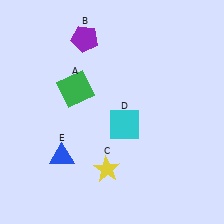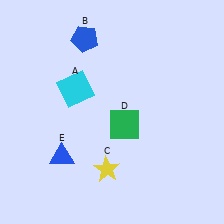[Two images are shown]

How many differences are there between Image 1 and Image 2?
There are 3 differences between the two images.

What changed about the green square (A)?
In Image 1, A is green. In Image 2, it changed to cyan.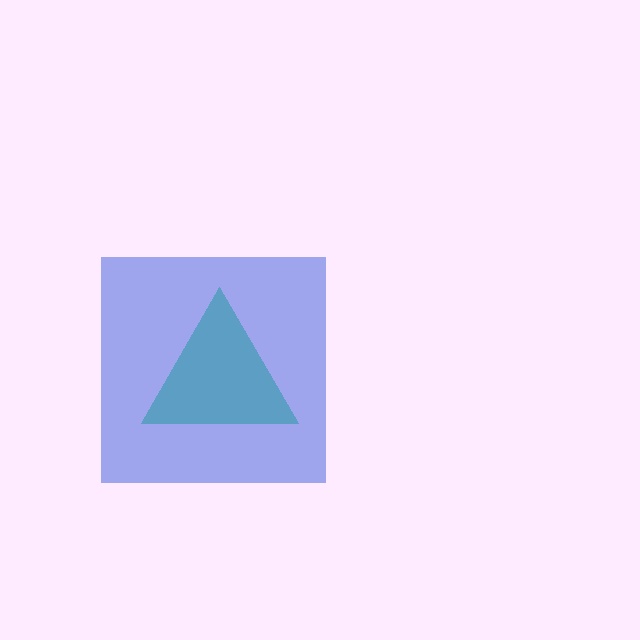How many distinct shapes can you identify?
There are 2 distinct shapes: a blue square, a teal triangle.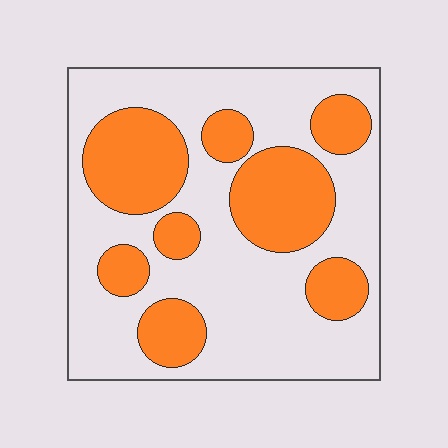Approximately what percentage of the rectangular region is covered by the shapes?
Approximately 35%.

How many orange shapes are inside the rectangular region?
8.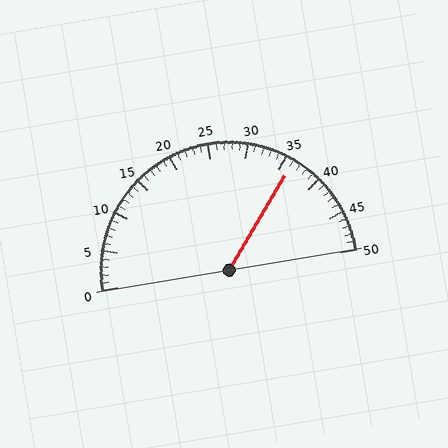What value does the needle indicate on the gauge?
The needle indicates approximately 36.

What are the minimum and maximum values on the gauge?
The gauge ranges from 0 to 50.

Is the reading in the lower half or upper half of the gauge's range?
The reading is in the upper half of the range (0 to 50).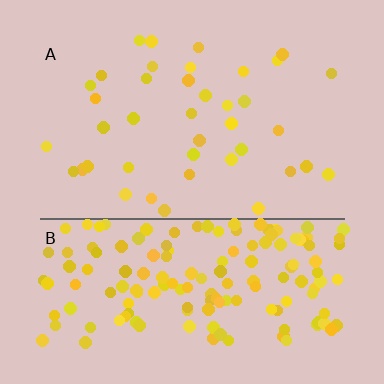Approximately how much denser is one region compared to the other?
Approximately 4.2× — region B over region A.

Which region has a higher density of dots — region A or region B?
B (the bottom).